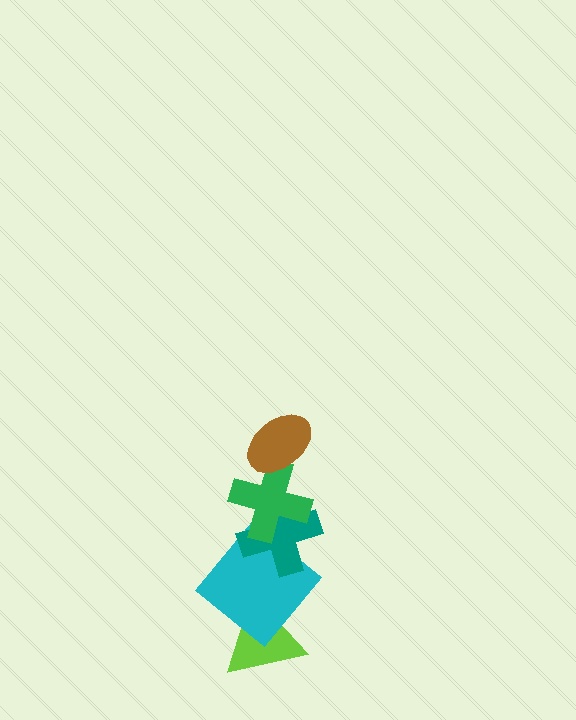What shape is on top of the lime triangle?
The cyan diamond is on top of the lime triangle.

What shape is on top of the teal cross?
The green cross is on top of the teal cross.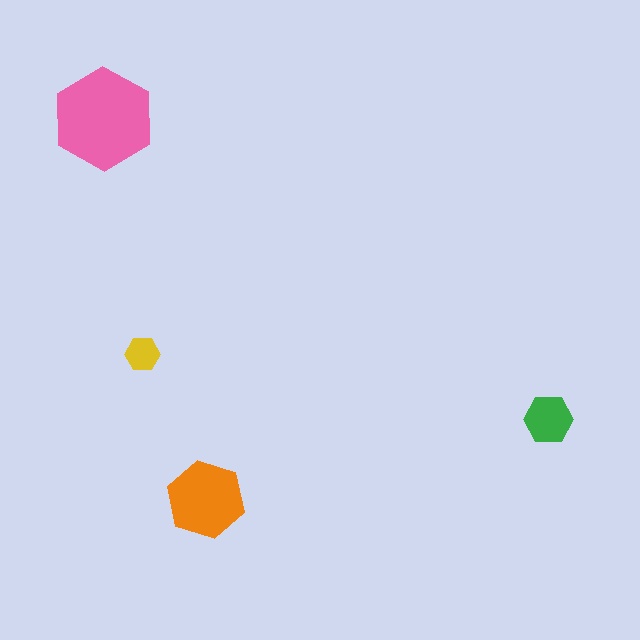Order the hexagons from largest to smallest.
the pink one, the orange one, the green one, the yellow one.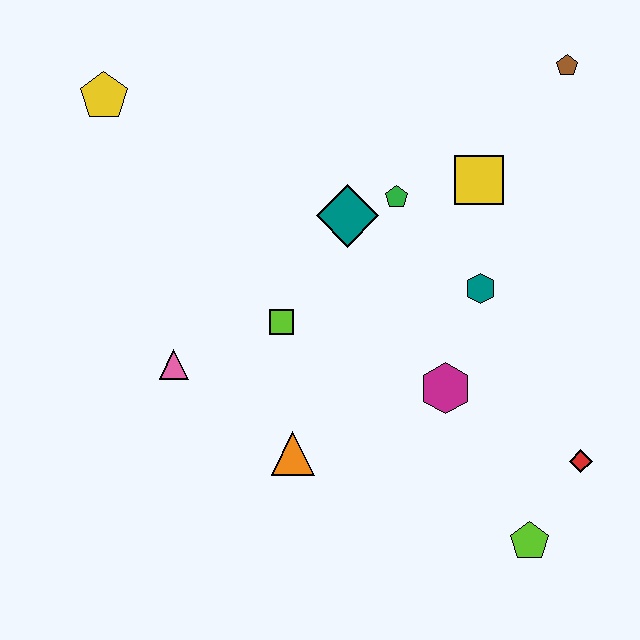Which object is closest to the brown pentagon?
The yellow square is closest to the brown pentagon.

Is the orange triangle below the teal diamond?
Yes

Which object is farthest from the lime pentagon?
The yellow pentagon is farthest from the lime pentagon.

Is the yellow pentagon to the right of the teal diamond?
No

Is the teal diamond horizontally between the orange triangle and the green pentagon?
Yes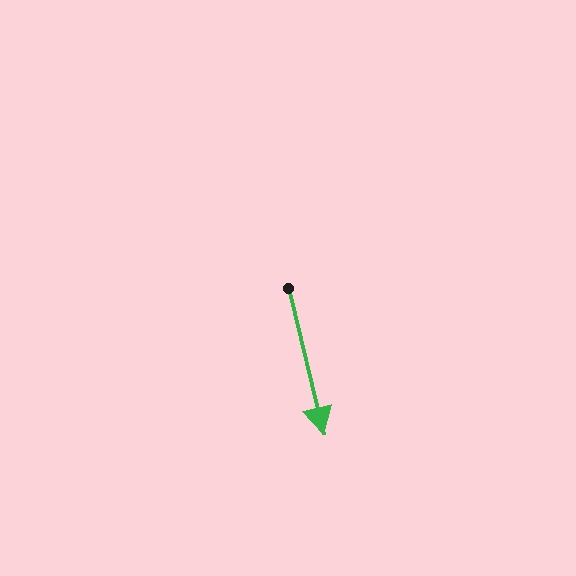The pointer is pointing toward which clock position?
Roughly 6 o'clock.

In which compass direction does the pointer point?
South.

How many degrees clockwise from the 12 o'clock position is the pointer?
Approximately 166 degrees.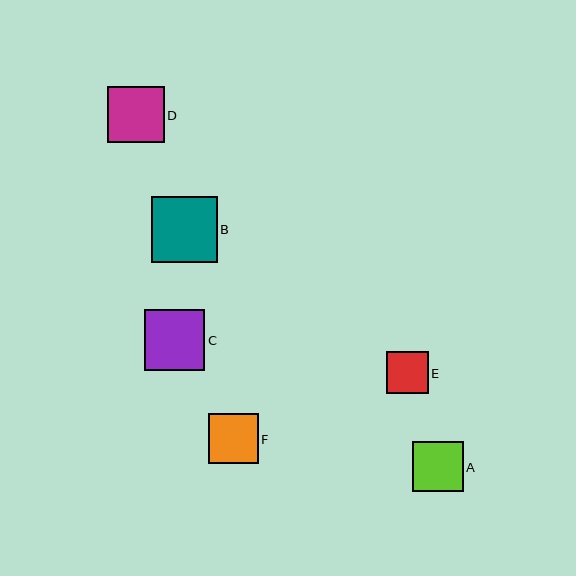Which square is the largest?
Square B is the largest with a size of approximately 66 pixels.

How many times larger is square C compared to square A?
Square C is approximately 1.2 times the size of square A.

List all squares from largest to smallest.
From largest to smallest: B, C, D, A, F, E.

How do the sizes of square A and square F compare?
Square A and square F are approximately the same size.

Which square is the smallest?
Square E is the smallest with a size of approximately 42 pixels.